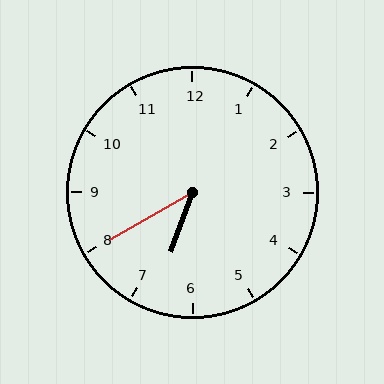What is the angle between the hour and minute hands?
Approximately 40 degrees.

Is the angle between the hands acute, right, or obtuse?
It is acute.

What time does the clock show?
6:40.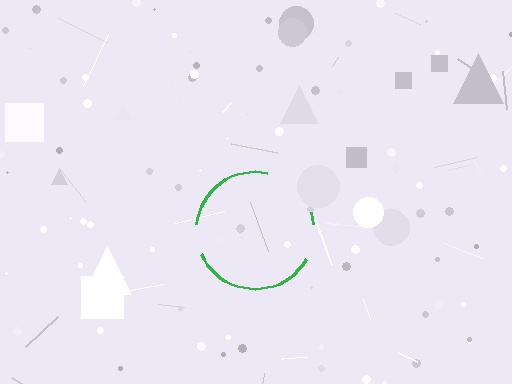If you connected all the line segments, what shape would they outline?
They would outline a circle.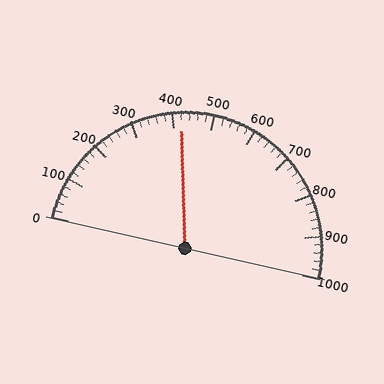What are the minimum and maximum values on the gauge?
The gauge ranges from 0 to 1000.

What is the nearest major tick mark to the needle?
The nearest major tick mark is 400.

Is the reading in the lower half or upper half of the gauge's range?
The reading is in the lower half of the range (0 to 1000).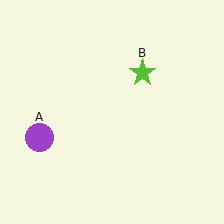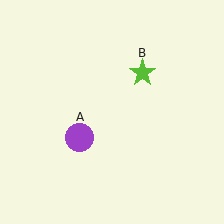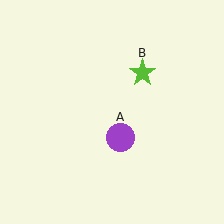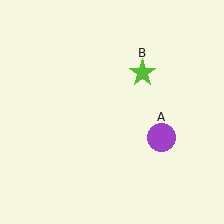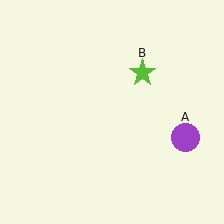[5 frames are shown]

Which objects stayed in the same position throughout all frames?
Lime star (object B) remained stationary.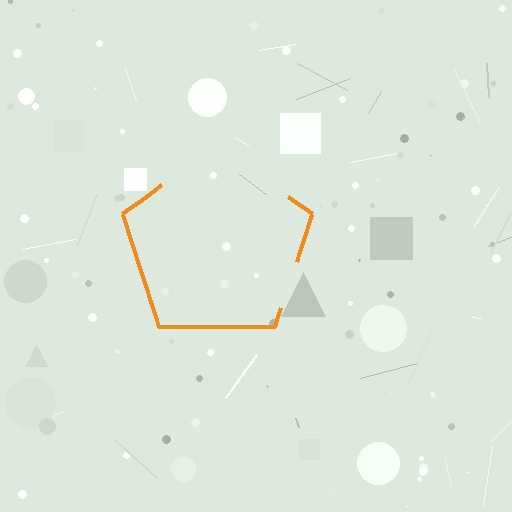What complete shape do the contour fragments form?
The contour fragments form a pentagon.